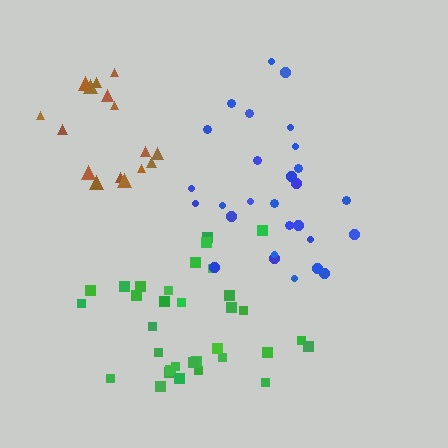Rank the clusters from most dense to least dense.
blue, brown, green.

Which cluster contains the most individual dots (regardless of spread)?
Green (33).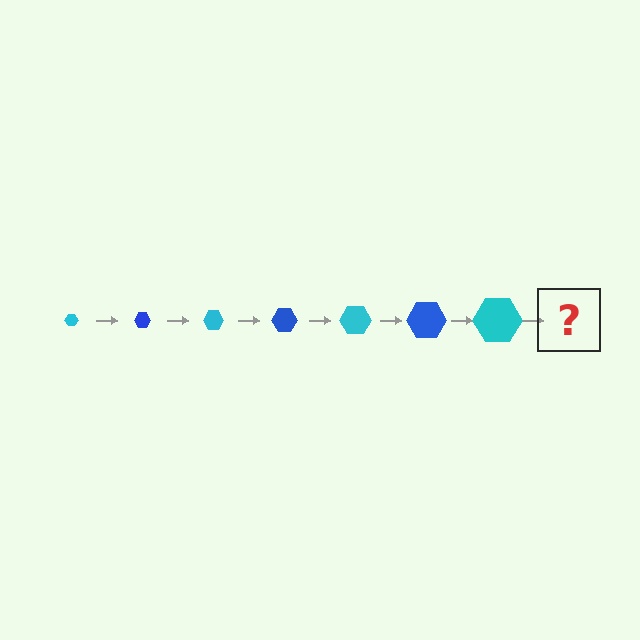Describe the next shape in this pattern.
It should be a blue hexagon, larger than the previous one.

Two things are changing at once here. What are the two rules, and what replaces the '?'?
The two rules are that the hexagon grows larger each step and the color cycles through cyan and blue. The '?' should be a blue hexagon, larger than the previous one.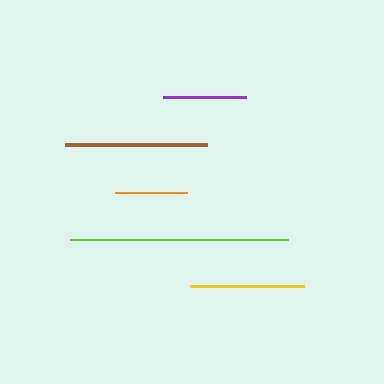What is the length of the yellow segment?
The yellow segment is approximately 115 pixels long.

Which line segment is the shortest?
The orange line is the shortest at approximately 72 pixels.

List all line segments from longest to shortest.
From longest to shortest: lime, brown, yellow, purple, orange.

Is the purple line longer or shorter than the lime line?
The lime line is longer than the purple line.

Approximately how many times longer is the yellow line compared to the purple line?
The yellow line is approximately 1.4 times the length of the purple line.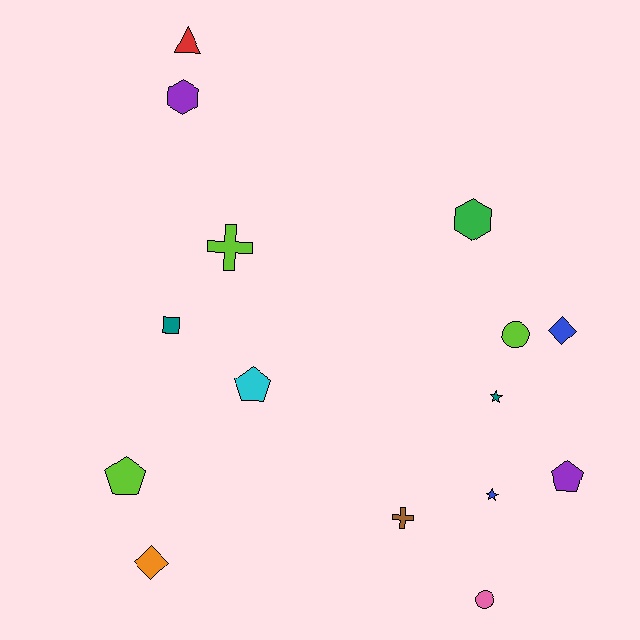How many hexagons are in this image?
There are 2 hexagons.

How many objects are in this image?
There are 15 objects.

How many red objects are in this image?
There is 1 red object.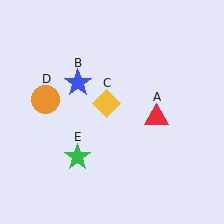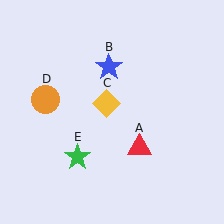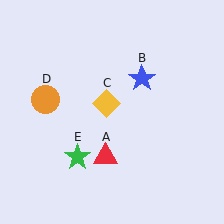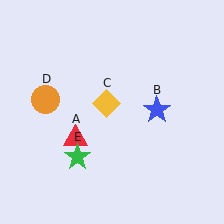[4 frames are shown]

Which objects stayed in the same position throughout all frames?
Yellow diamond (object C) and orange circle (object D) and green star (object E) remained stationary.